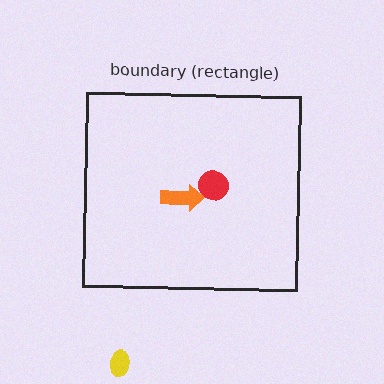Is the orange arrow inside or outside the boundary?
Inside.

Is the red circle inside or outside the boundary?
Inside.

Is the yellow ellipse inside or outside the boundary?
Outside.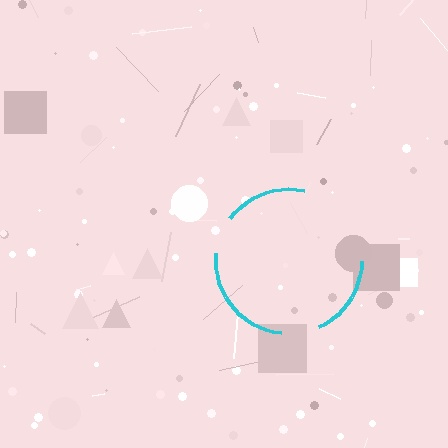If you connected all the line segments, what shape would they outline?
They would outline a circle.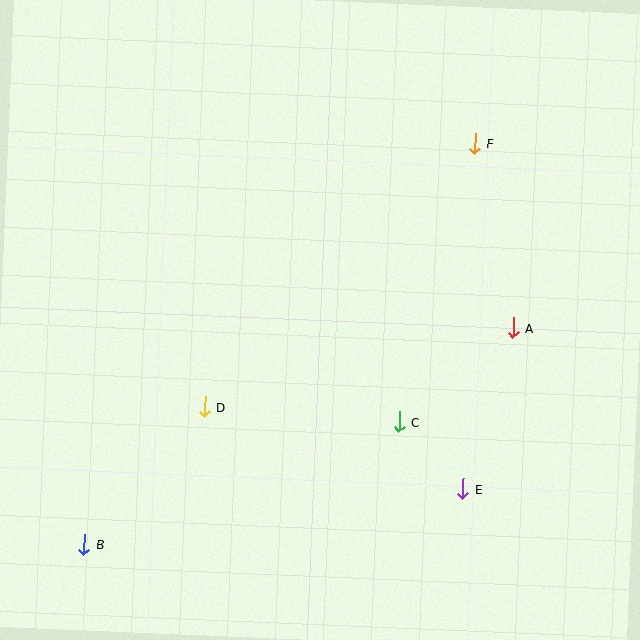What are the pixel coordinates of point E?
Point E is at (463, 489).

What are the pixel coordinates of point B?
Point B is at (84, 545).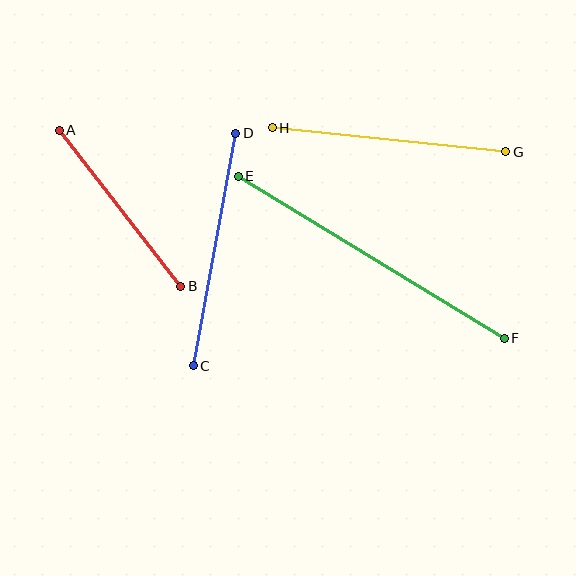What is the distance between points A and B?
The distance is approximately 197 pixels.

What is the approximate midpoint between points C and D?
The midpoint is at approximately (214, 250) pixels.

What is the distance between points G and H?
The distance is approximately 235 pixels.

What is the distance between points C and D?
The distance is approximately 237 pixels.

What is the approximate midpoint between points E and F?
The midpoint is at approximately (371, 257) pixels.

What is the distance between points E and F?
The distance is approximately 311 pixels.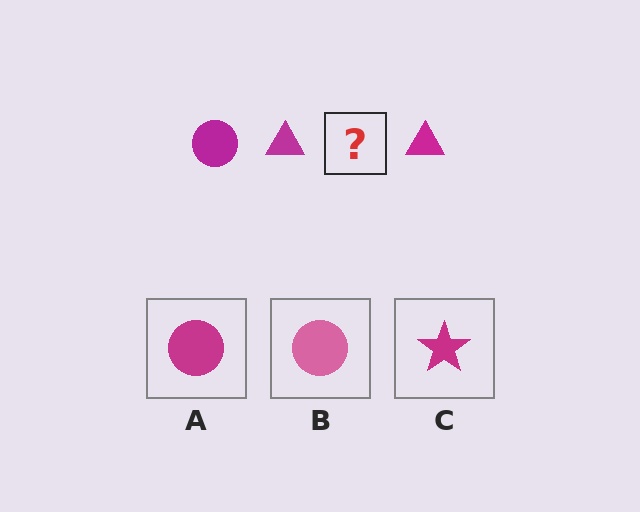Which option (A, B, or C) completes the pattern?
A.